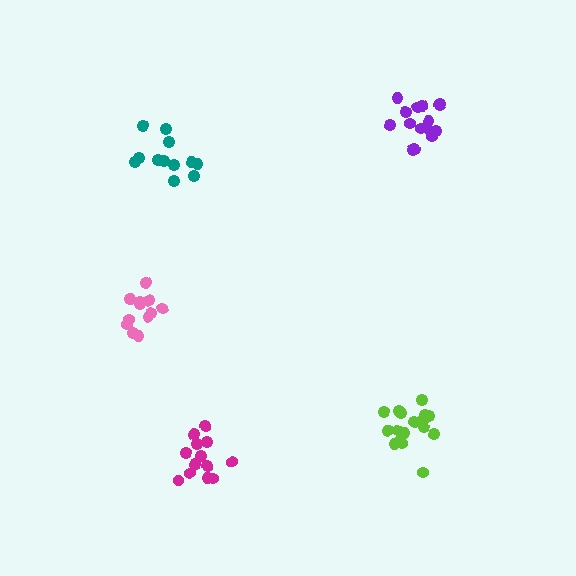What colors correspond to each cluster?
The clusters are colored: magenta, teal, pink, purple, lime.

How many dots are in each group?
Group 1: 13 dots, Group 2: 12 dots, Group 3: 13 dots, Group 4: 15 dots, Group 5: 17 dots (70 total).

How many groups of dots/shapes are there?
There are 5 groups.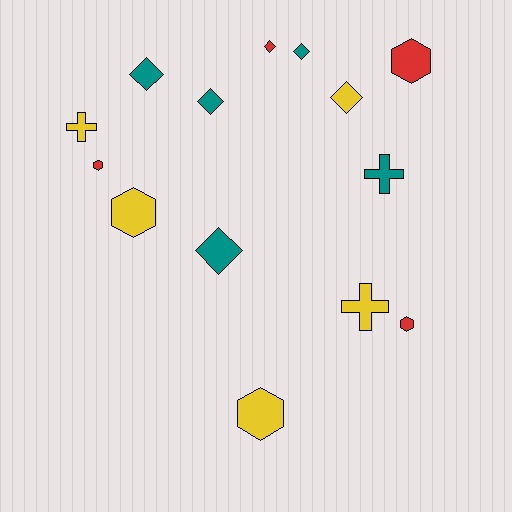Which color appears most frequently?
Yellow, with 5 objects.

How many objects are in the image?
There are 14 objects.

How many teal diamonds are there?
There are 4 teal diamonds.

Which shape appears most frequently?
Diamond, with 6 objects.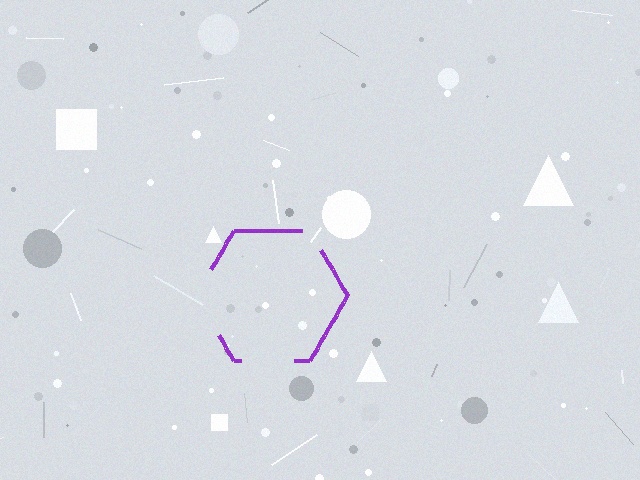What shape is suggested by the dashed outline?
The dashed outline suggests a hexagon.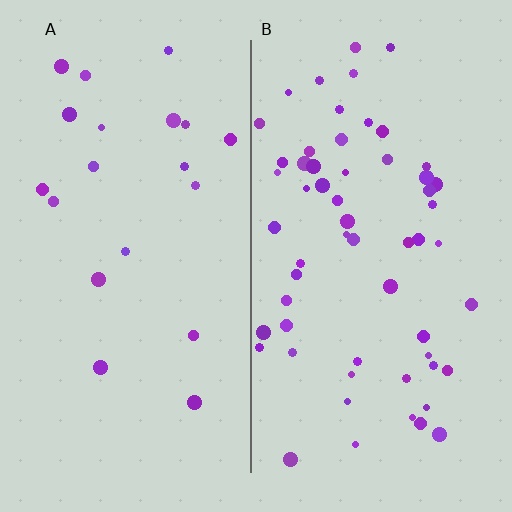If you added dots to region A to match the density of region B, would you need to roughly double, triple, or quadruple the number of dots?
Approximately triple.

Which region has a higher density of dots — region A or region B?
B (the right).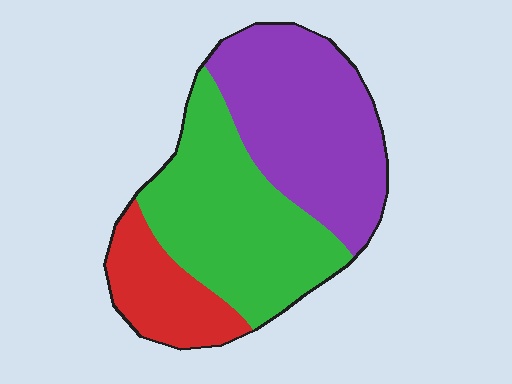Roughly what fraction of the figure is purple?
Purple covers roughly 40% of the figure.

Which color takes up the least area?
Red, at roughly 15%.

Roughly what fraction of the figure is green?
Green takes up about two fifths (2/5) of the figure.